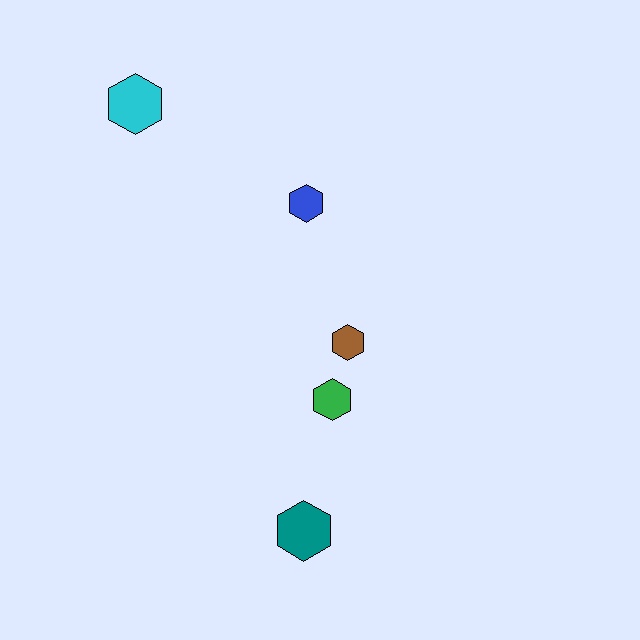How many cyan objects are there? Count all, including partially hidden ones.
There is 1 cyan object.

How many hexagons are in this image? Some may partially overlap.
There are 5 hexagons.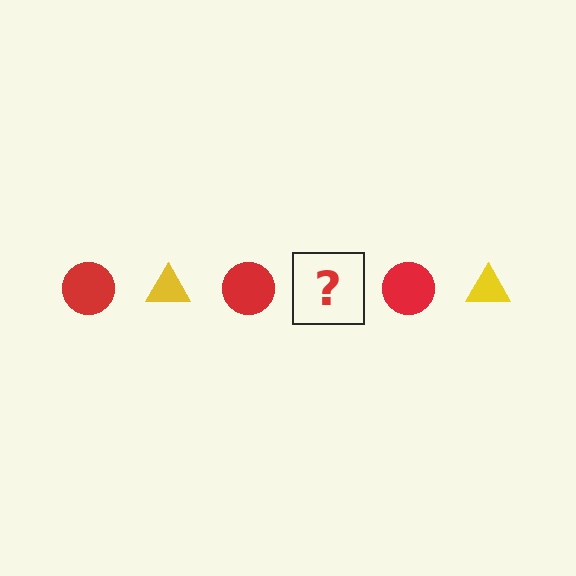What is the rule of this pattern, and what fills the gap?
The rule is that the pattern alternates between red circle and yellow triangle. The gap should be filled with a yellow triangle.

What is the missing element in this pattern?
The missing element is a yellow triangle.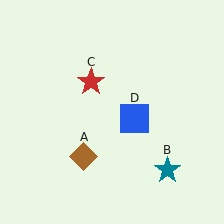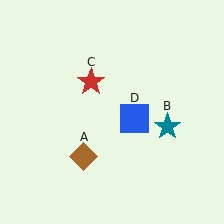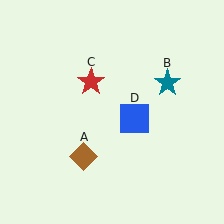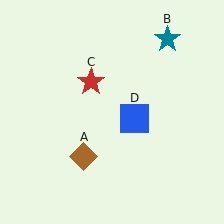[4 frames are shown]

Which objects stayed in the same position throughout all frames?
Brown diamond (object A) and red star (object C) and blue square (object D) remained stationary.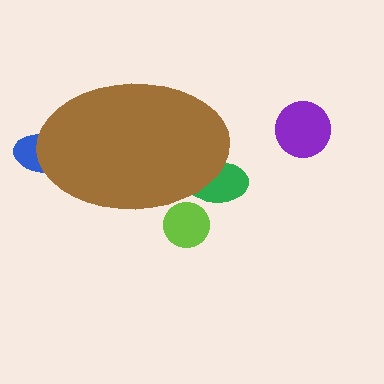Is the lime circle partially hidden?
Yes, the lime circle is partially hidden behind the brown ellipse.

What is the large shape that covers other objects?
A brown ellipse.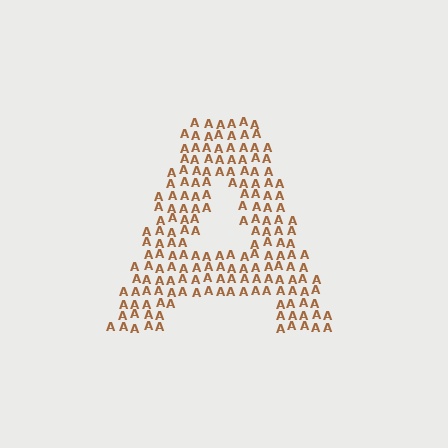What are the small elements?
The small elements are letter A's.